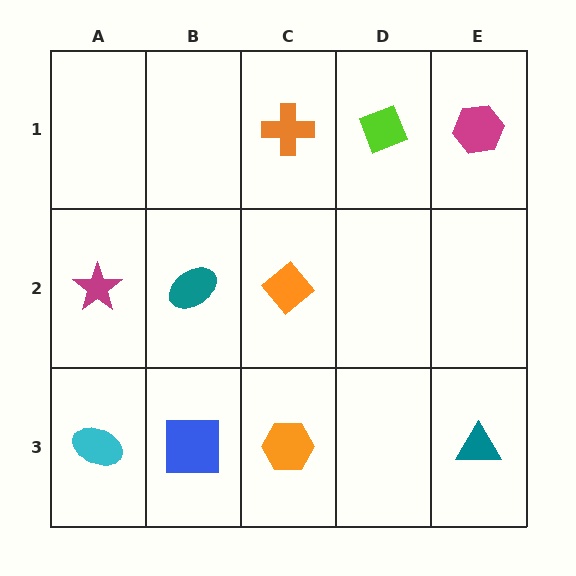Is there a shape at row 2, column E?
No, that cell is empty.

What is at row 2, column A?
A magenta star.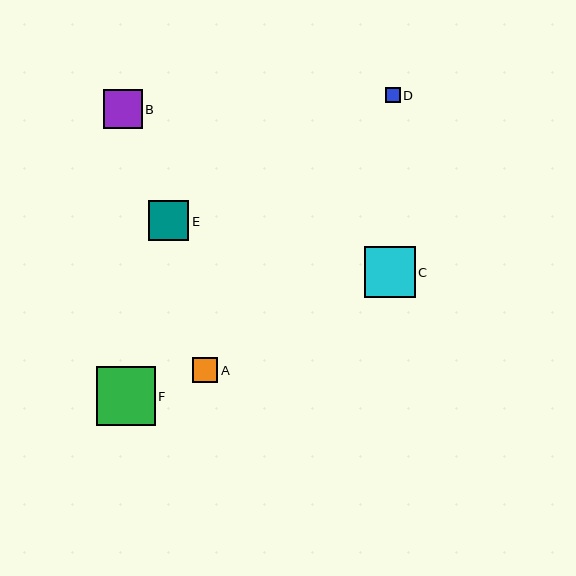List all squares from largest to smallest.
From largest to smallest: F, C, E, B, A, D.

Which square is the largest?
Square F is the largest with a size of approximately 59 pixels.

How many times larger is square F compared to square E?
Square F is approximately 1.5 times the size of square E.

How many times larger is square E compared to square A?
Square E is approximately 1.6 times the size of square A.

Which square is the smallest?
Square D is the smallest with a size of approximately 15 pixels.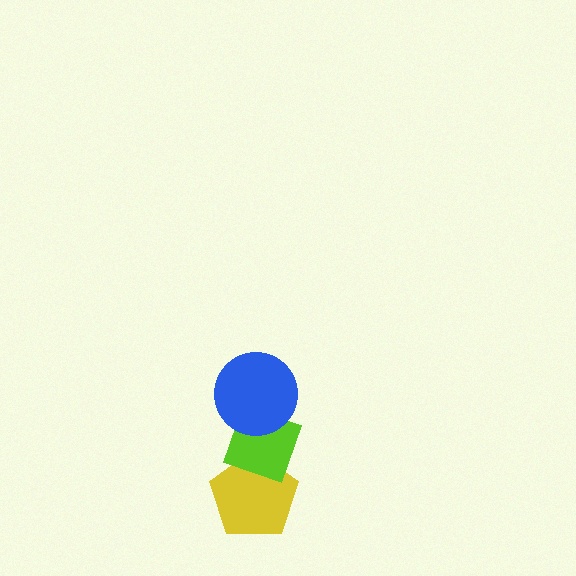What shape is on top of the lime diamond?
The blue circle is on top of the lime diamond.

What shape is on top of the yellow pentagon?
The lime diamond is on top of the yellow pentagon.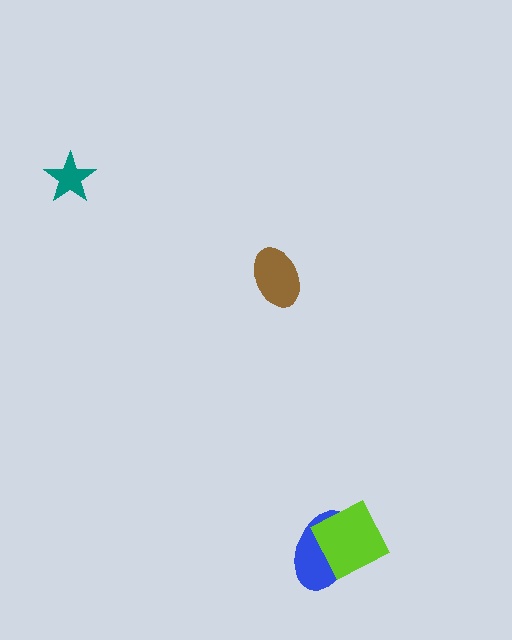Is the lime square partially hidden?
No, no other shape covers it.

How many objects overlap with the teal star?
0 objects overlap with the teal star.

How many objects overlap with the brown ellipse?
0 objects overlap with the brown ellipse.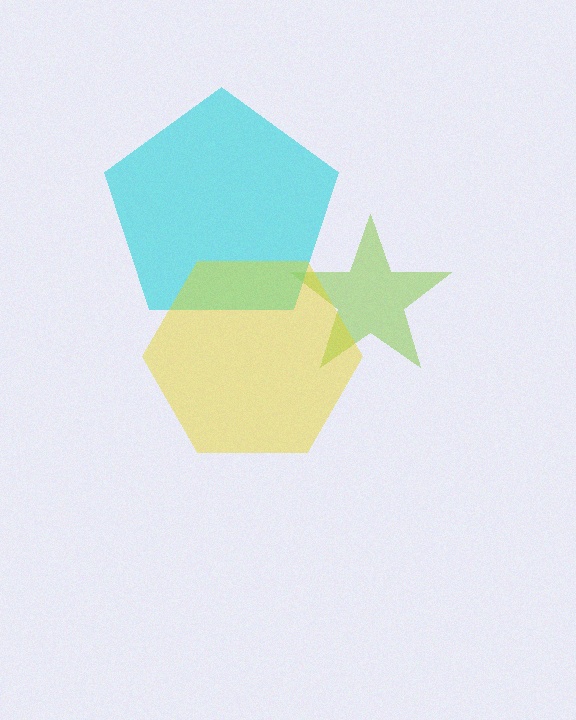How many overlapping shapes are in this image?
There are 3 overlapping shapes in the image.